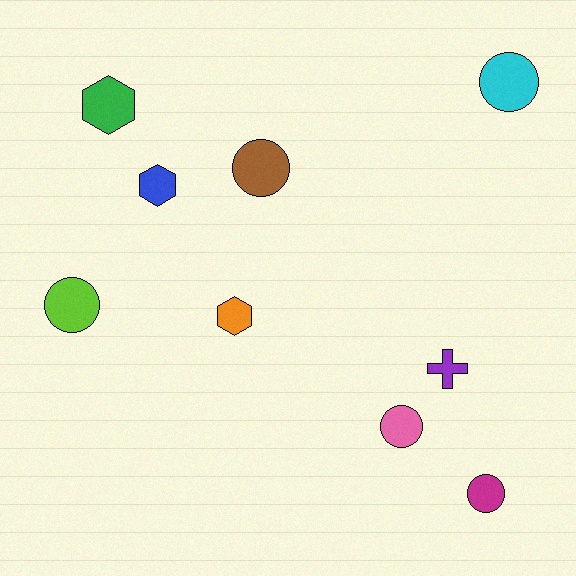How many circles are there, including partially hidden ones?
There are 5 circles.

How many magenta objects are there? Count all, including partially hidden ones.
There is 1 magenta object.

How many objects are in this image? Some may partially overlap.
There are 9 objects.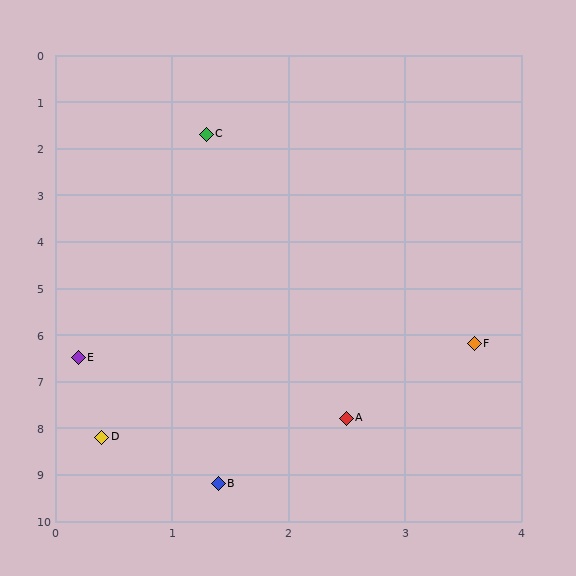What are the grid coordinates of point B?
Point B is at approximately (1.4, 9.2).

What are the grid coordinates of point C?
Point C is at approximately (1.3, 1.7).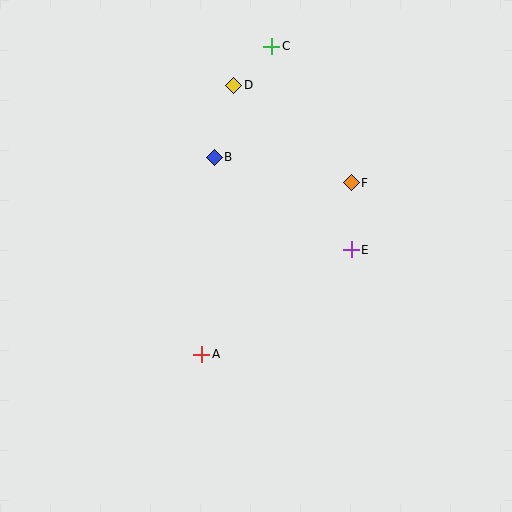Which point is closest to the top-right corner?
Point F is closest to the top-right corner.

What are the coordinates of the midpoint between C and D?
The midpoint between C and D is at (253, 66).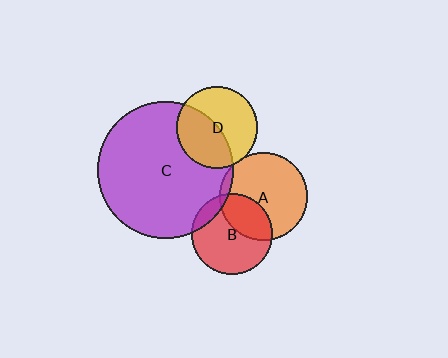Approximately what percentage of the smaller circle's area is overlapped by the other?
Approximately 10%.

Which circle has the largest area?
Circle C (purple).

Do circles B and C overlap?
Yes.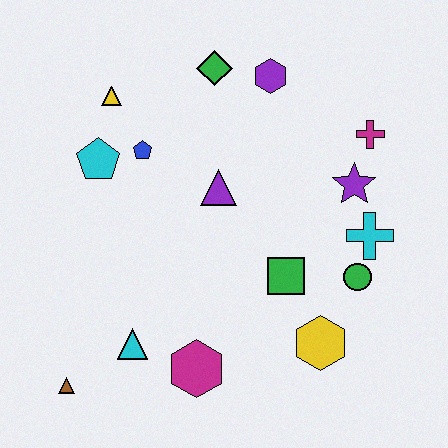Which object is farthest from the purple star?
The brown triangle is farthest from the purple star.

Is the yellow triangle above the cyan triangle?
Yes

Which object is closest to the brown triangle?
The cyan triangle is closest to the brown triangle.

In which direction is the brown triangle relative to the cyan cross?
The brown triangle is to the left of the cyan cross.